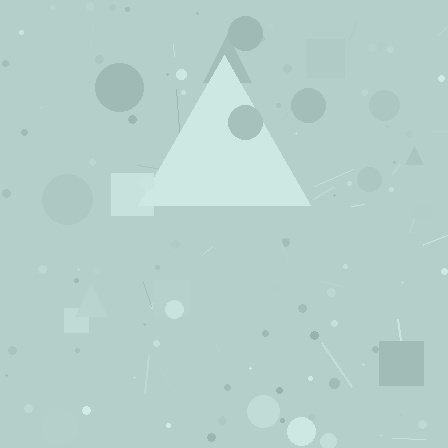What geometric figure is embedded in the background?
A triangle is embedded in the background.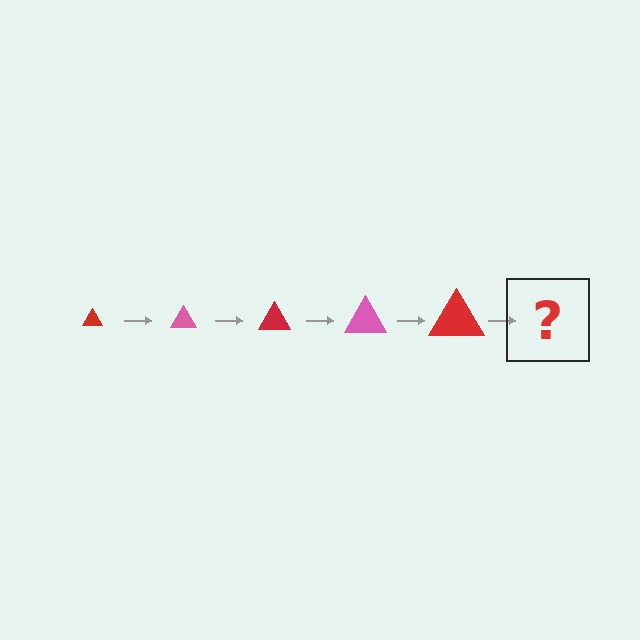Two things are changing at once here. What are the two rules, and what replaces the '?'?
The two rules are that the triangle grows larger each step and the color cycles through red and pink. The '?' should be a pink triangle, larger than the previous one.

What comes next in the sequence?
The next element should be a pink triangle, larger than the previous one.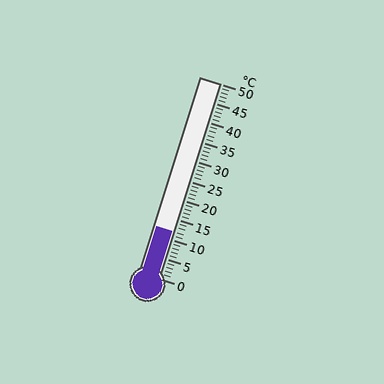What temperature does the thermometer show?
The thermometer shows approximately 12°C.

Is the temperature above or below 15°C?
The temperature is below 15°C.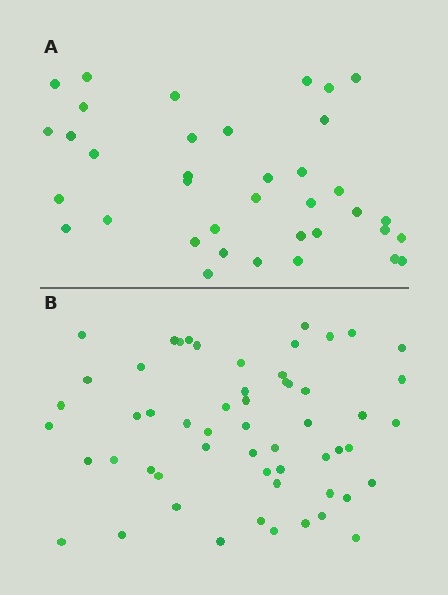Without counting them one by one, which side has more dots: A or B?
Region B (the bottom region) has more dots.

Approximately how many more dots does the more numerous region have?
Region B has approximately 20 more dots than region A.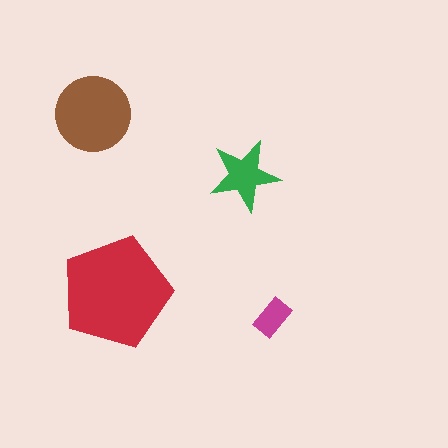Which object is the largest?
The red pentagon.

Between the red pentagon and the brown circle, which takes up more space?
The red pentagon.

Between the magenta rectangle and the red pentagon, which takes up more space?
The red pentagon.